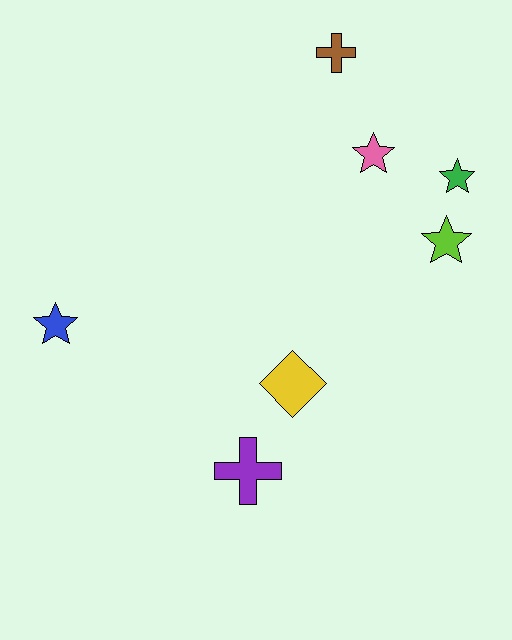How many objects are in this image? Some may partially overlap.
There are 7 objects.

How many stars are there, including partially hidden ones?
There are 4 stars.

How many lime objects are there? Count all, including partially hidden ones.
There is 1 lime object.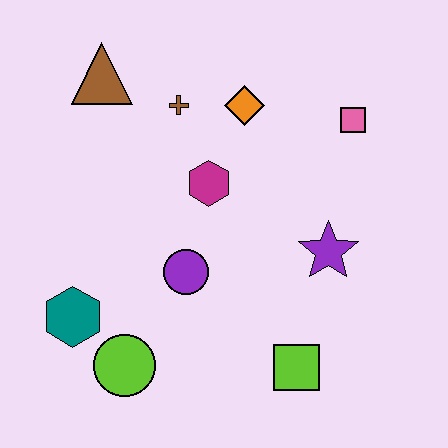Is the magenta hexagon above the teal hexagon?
Yes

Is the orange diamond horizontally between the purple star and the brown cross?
Yes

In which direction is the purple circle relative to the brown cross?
The purple circle is below the brown cross.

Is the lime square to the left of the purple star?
Yes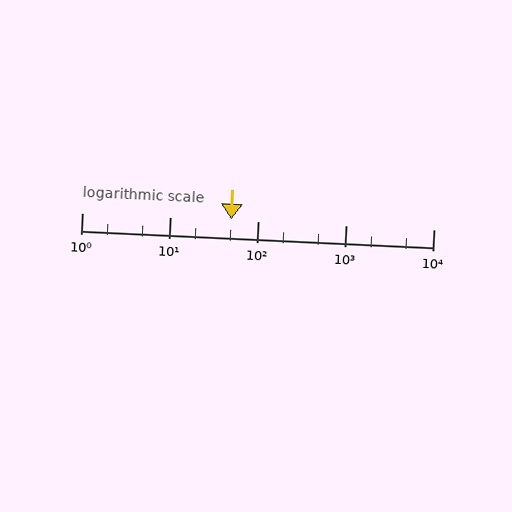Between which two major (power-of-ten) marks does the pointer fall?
The pointer is between 10 and 100.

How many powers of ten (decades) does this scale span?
The scale spans 4 decades, from 1 to 10000.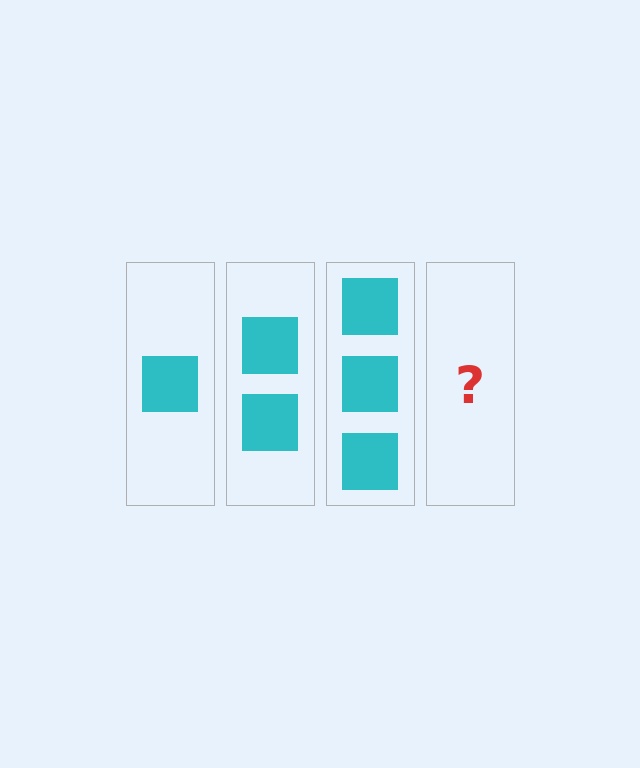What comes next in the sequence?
The next element should be 4 squares.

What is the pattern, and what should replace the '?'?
The pattern is that each step adds one more square. The '?' should be 4 squares.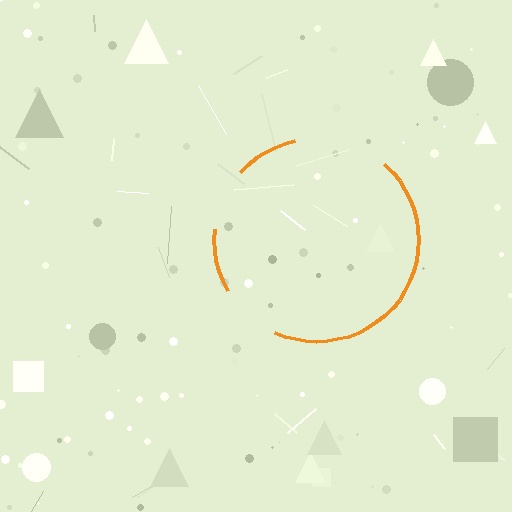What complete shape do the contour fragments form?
The contour fragments form a circle.